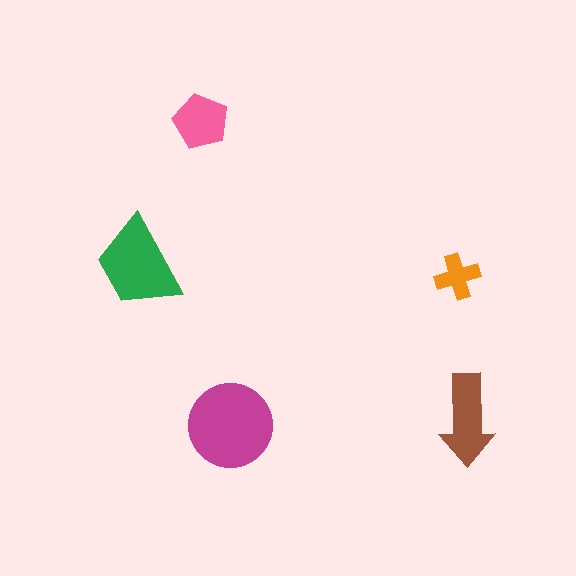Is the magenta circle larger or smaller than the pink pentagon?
Larger.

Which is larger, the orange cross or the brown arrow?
The brown arrow.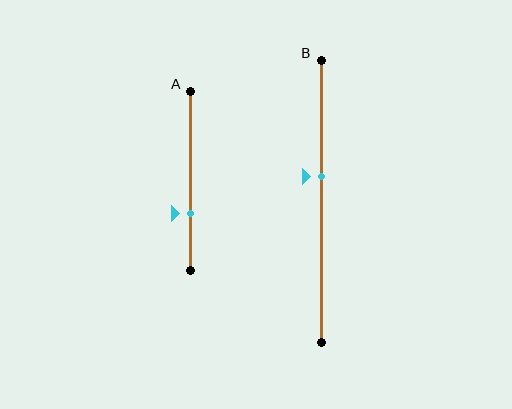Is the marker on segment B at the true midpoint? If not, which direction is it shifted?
No, the marker on segment B is shifted upward by about 9% of the segment length.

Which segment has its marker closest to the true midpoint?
Segment B has its marker closest to the true midpoint.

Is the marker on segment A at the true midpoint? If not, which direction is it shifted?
No, the marker on segment A is shifted downward by about 18% of the segment length.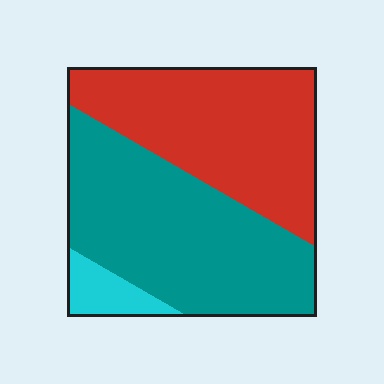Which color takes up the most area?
Teal, at roughly 50%.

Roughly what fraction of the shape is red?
Red takes up between a quarter and a half of the shape.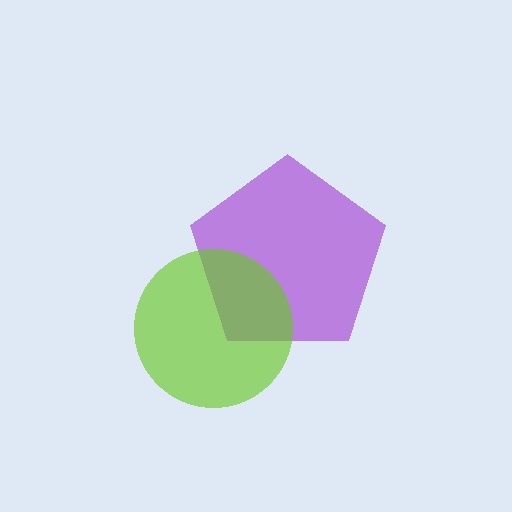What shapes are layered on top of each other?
The layered shapes are: a purple pentagon, a lime circle.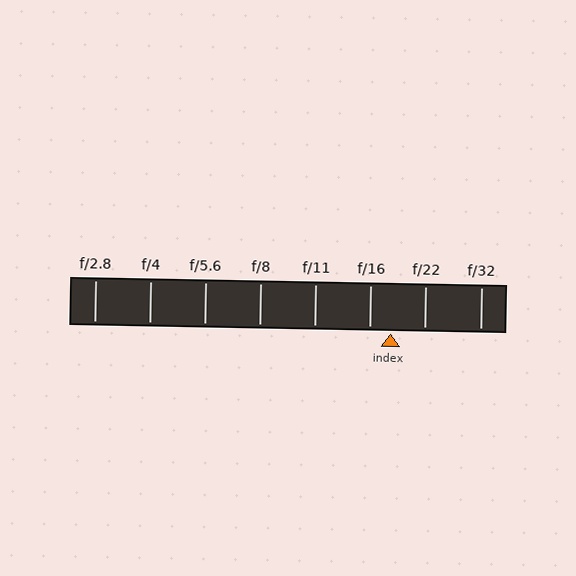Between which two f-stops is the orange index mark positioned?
The index mark is between f/16 and f/22.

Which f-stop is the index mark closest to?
The index mark is closest to f/16.